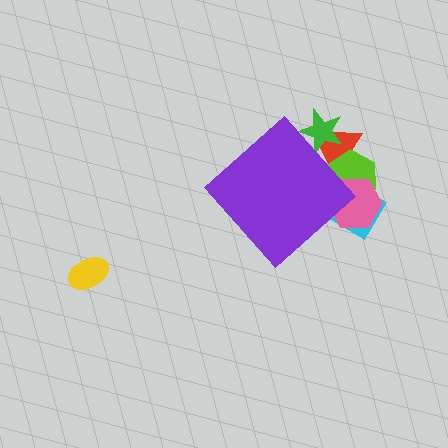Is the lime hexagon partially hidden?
Yes, the lime hexagon is partially hidden behind the purple diamond.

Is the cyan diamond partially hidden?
Yes, the cyan diamond is partially hidden behind the purple diamond.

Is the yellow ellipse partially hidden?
No, the yellow ellipse is fully visible.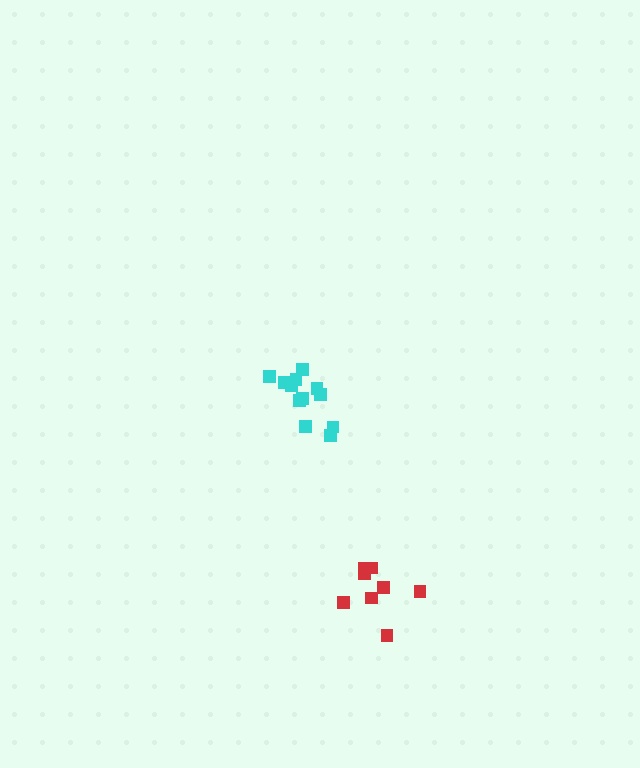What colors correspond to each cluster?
The clusters are colored: red, cyan.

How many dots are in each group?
Group 1: 8 dots, Group 2: 12 dots (20 total).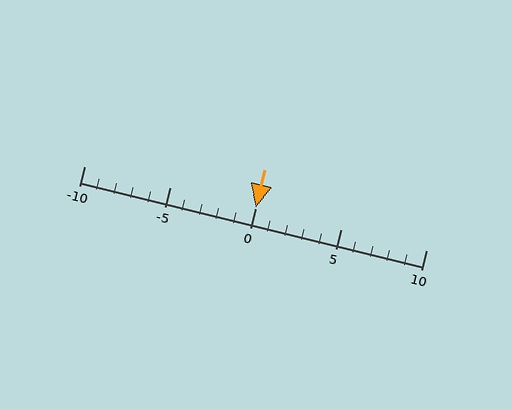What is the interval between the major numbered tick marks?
The major tick marks are spaced 5 units apart.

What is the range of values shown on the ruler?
The ruler shows values from -10 to 10.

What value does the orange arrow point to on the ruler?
The orange arrow points to approximately 0.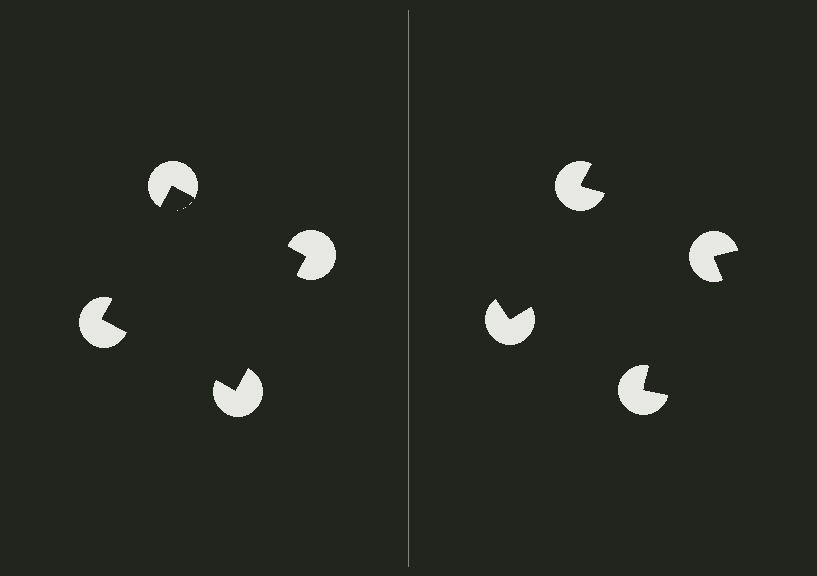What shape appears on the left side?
An illusory square.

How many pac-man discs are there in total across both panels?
8 — 4 on each side.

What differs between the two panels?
The pac-man discs are positioned identically on both sides; only the wedge orientations differ. On the left they align to a square; on the right they are misaligned.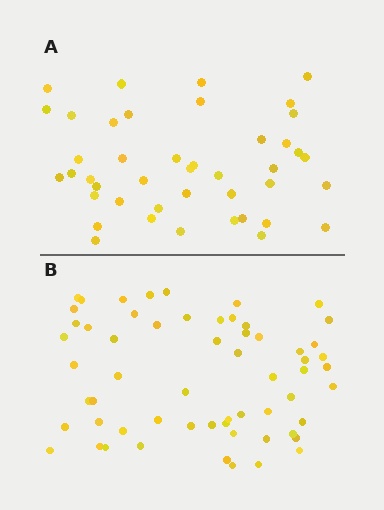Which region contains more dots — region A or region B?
Region B (the bottom region) has more dots.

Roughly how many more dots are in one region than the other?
Region B has approximately 15 more dots than region A.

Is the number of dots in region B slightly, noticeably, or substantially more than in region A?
Region B has noticeably more, but not dramatically so. The ratio is roughly 1.4 to 1.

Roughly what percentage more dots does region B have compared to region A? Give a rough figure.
About 40% more.